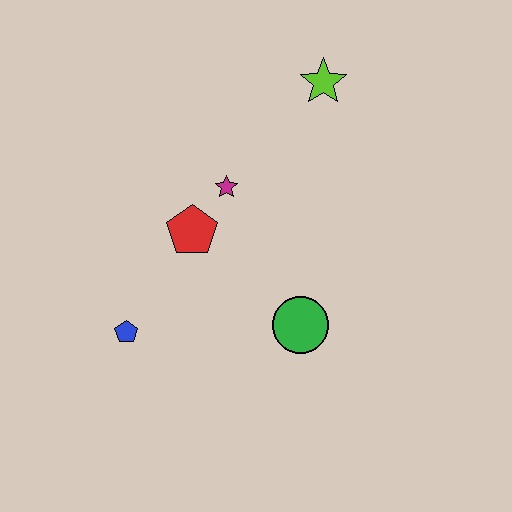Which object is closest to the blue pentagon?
The red pentagon is closest to the blue pentagon.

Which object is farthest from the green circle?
The lime star is farthest from the green circle.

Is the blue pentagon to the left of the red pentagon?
Yes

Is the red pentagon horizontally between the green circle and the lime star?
No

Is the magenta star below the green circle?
No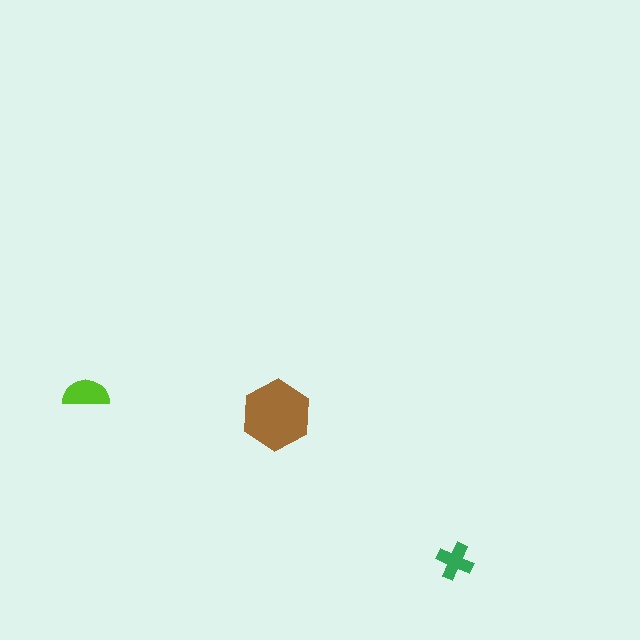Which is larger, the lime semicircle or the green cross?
The lime semicircle.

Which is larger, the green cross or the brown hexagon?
The brown hexagon.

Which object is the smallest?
The green cross.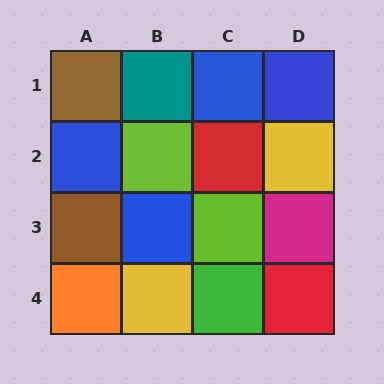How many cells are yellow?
2 cells are yellow.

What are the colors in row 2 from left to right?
Blue, lime, red, yellow.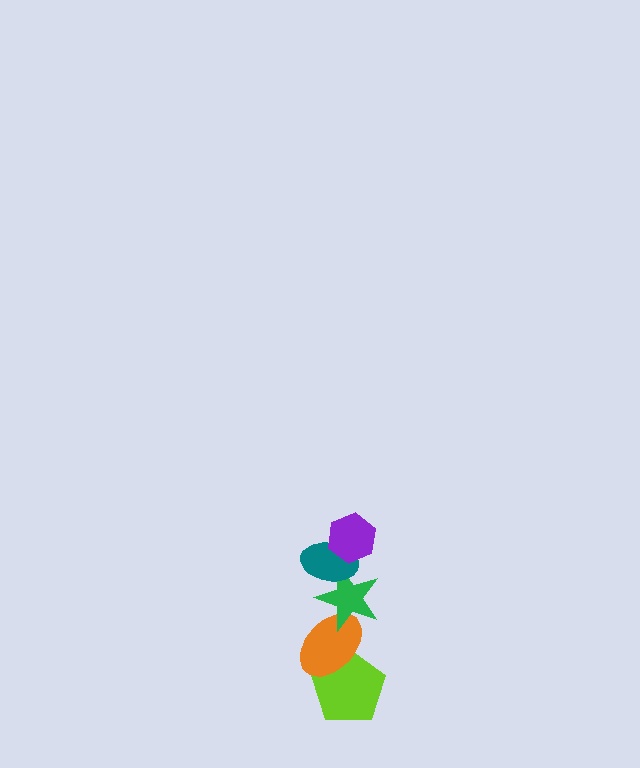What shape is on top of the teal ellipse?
The purple hexagon is on top of the teal ellipse.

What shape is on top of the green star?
The teal ellipse is on top of the green star.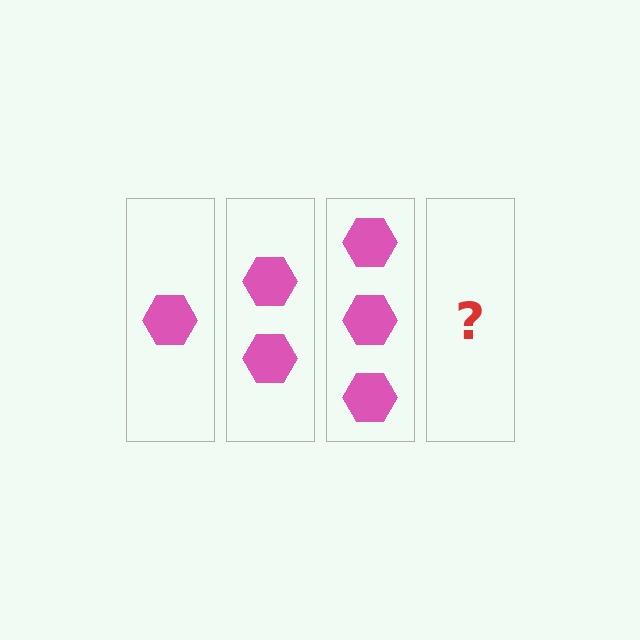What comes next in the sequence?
The next element should be 4 hexagons.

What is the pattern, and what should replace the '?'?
The pattern is that each step adds one more hexagon. The '?' should be 4 hexagons.